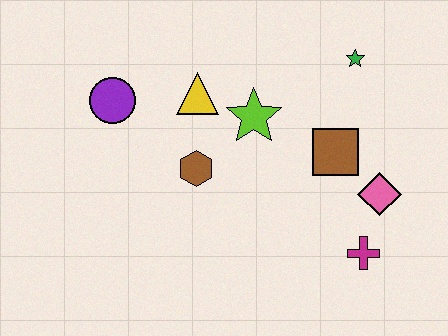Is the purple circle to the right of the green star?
No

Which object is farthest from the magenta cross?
The purple circle is farthest from the magenta cross.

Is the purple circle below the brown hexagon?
No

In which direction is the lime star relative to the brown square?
The lime star is to the left of the brown square.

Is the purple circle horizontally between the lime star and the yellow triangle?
No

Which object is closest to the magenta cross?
The pink diamond is closest to the magenta cross.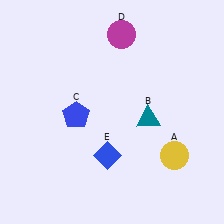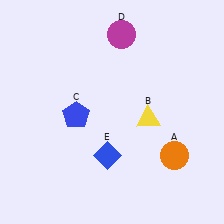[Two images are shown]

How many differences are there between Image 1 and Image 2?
There are 2 differences between the two images.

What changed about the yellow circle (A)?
In Image 1, A is yellow. In Image 2, it changed to orange.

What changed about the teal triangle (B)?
In Image 1, B is teal. In Image 2, it changed to yellow.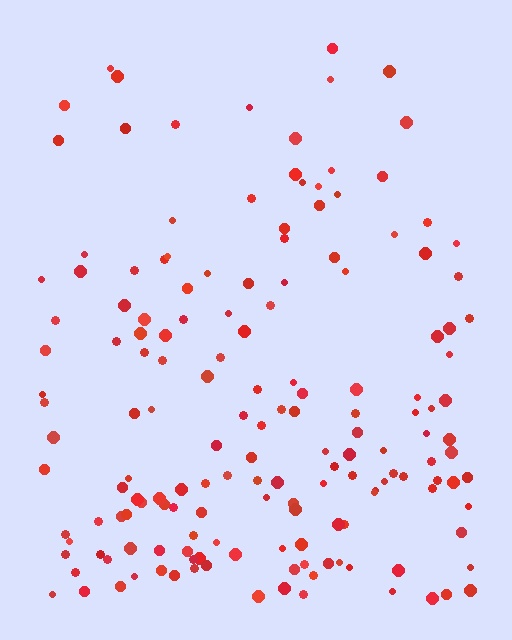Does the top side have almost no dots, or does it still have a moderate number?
Still a moderate number, just noticeably fewer than the bottom.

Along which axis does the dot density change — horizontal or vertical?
Vertical.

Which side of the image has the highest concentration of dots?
The bottom.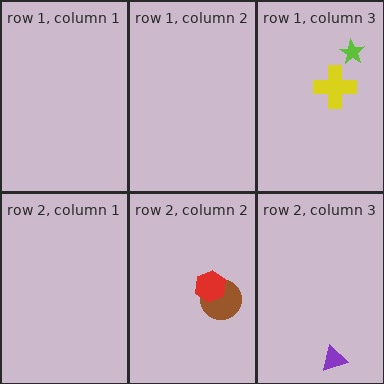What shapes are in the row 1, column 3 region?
The yellow cross, the lime star.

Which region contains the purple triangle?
The row 2, column 3 region.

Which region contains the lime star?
The row 1, column 3 region.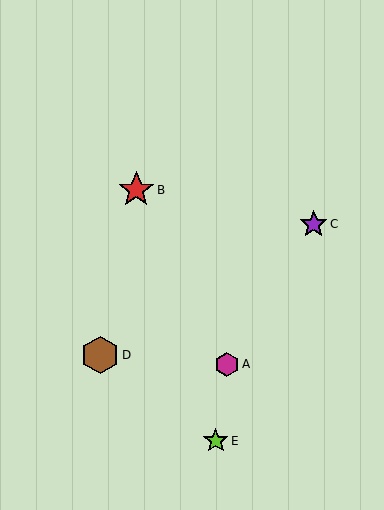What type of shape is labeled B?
Shape B is a red star.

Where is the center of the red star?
The center of the red star is at (136, 190).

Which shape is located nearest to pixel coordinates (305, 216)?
The purple star (labeled C) at (314, 224) is nearest to that location.